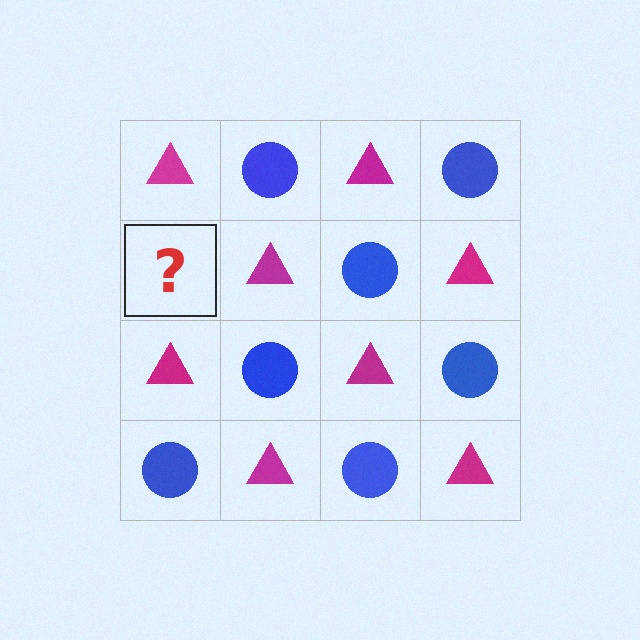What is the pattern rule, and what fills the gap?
The rule is that it alternates magenta triangle and blue circle in a checkerboard pattern. The gap should be filled with a blue circle.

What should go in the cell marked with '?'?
The missing cell should contain a blue circle.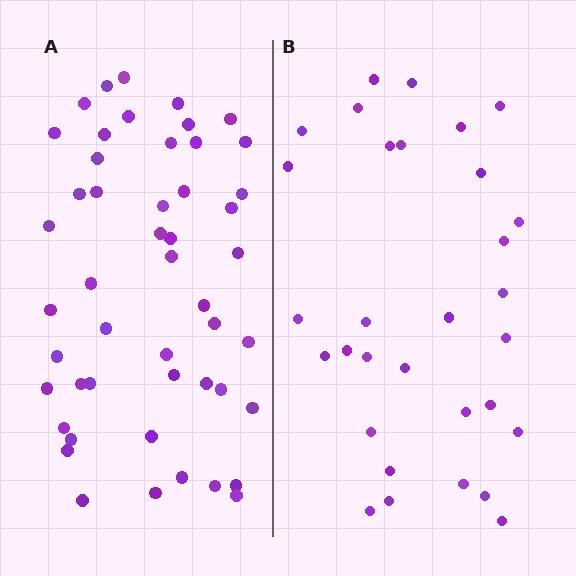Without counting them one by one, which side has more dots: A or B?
Region A (the left region) has more dots.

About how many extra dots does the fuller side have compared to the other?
Region A has approximately 20 more dots than region B.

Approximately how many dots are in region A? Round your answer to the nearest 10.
About 50 dots. (The exact count is 49, which rounds to 50.)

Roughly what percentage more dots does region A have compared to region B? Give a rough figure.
About 60% more.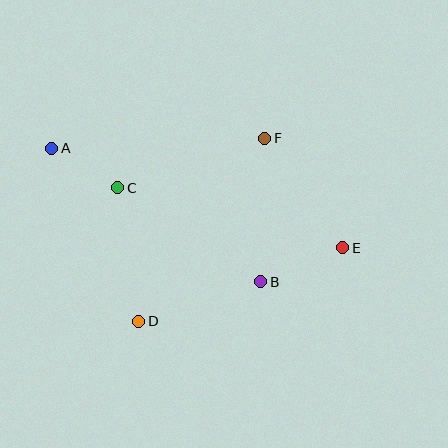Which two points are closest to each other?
Points A and C are closest to each other.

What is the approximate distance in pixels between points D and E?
The distance between D and E is approximately 217 pixels.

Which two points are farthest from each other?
Points A and E are farthest from each other.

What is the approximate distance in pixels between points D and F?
The distance between D and F is approximately 222 pixels.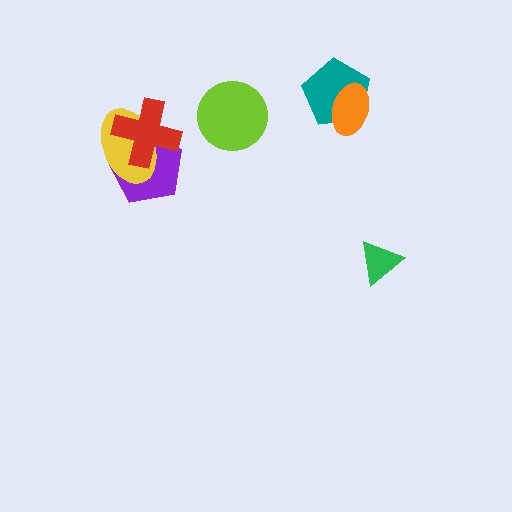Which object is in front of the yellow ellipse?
The red cross is in front of the yellow ellipse.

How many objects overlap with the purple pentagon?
2 objects overlap with the purple pentagon.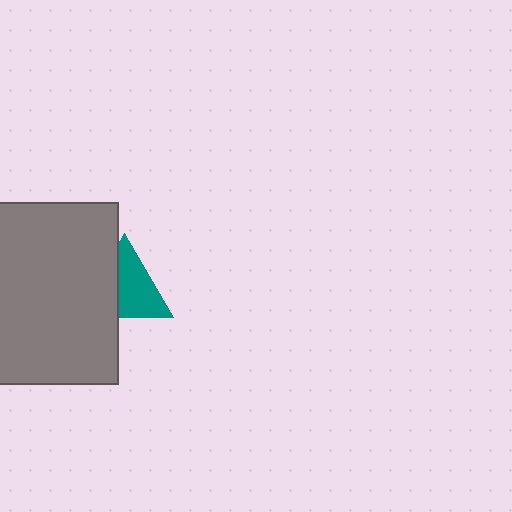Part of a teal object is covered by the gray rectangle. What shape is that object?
It is a triangle.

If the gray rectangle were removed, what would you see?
You would see the complete teal triangle.